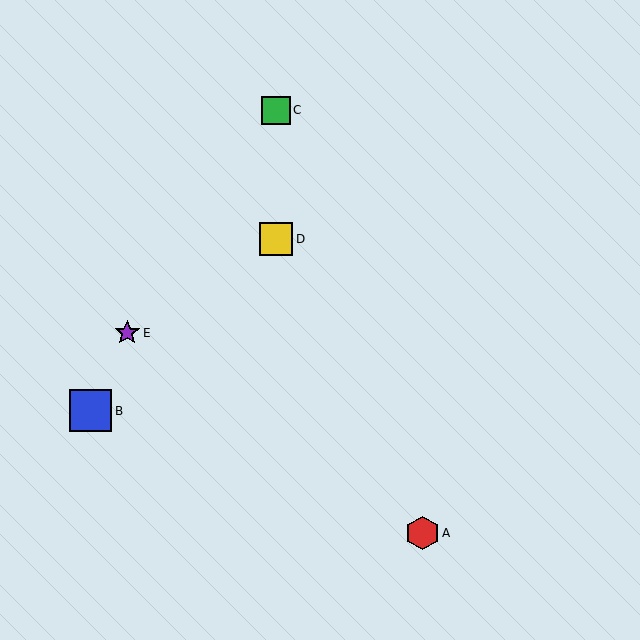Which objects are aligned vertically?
Objects C, D are aligned vertically.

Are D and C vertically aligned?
Yes, both are at x≈276.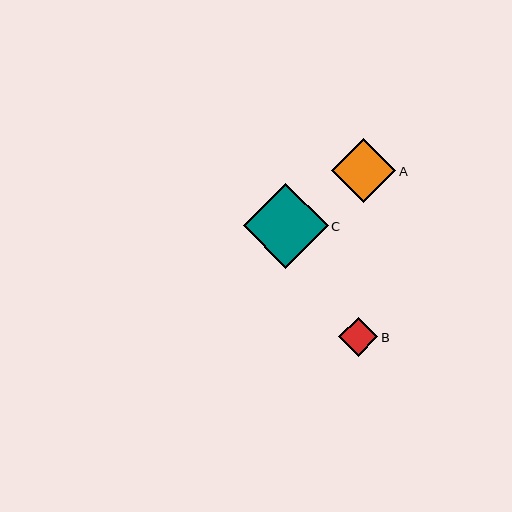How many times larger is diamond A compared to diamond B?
Diamond A is approximately 1.6 times the size of diamond B.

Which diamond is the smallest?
Diamond B is the smallest with a size of approximately 39 pixels.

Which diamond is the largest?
Diamond C is the largest with a size of approximately 85 pixels.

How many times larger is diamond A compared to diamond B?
Diamond A is approximately 1.6 times the size of diamond B.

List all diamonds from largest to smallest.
From largest to smallest: C, A, B.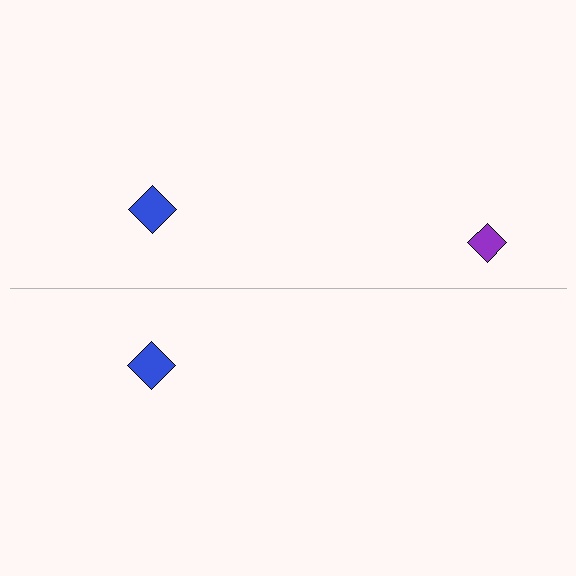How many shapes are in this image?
There are 3 shapes in this image.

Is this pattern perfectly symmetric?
No, the pattern is not perfectly symmetric. A purple diamond is missing from the bottom side.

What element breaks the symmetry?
A purple diamond is missing from the bottom side.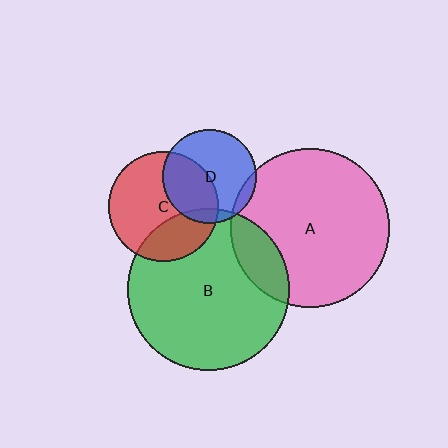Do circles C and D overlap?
Yes.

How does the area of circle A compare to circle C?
Approximately 2.1 times.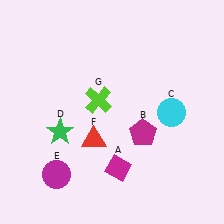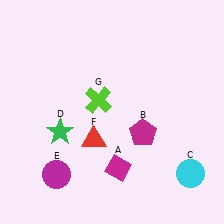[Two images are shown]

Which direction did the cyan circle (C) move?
The cyan circle (C) moved down.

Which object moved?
The cyan circle (C) moved down.